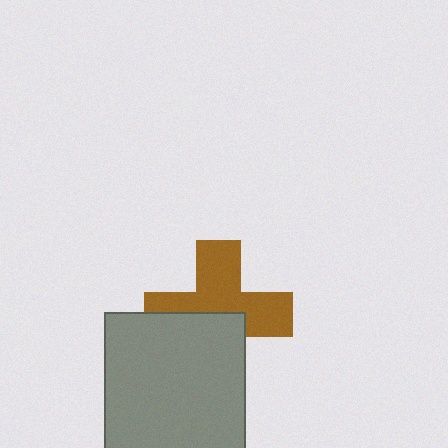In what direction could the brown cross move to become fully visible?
The brown cross could move up. That would shift it out from behind the gray square entirely.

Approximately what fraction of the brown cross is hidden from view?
Roughly 43% of the brown cross is hidden behind the gray square.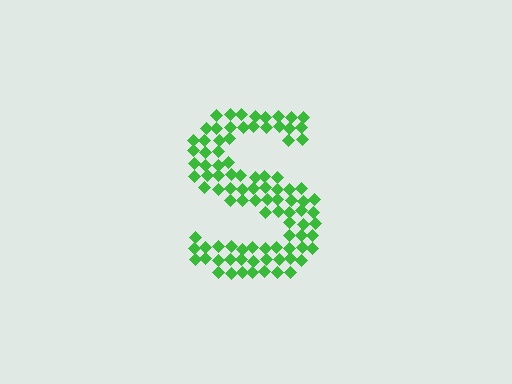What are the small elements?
The small elements are diamonds.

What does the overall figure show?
The overall figure shows the letter S.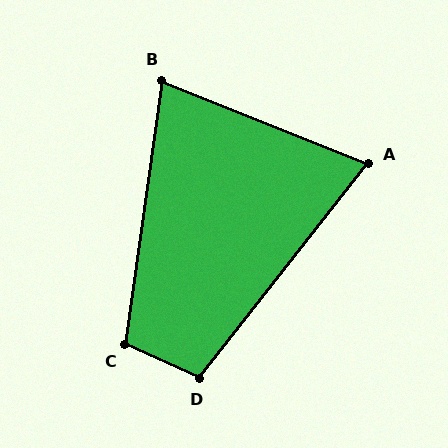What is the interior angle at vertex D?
Approximately 104 degrees (obtuse).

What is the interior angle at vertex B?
Approximately 76 degrees (acute).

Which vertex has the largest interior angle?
C, at approximately 106 degrees.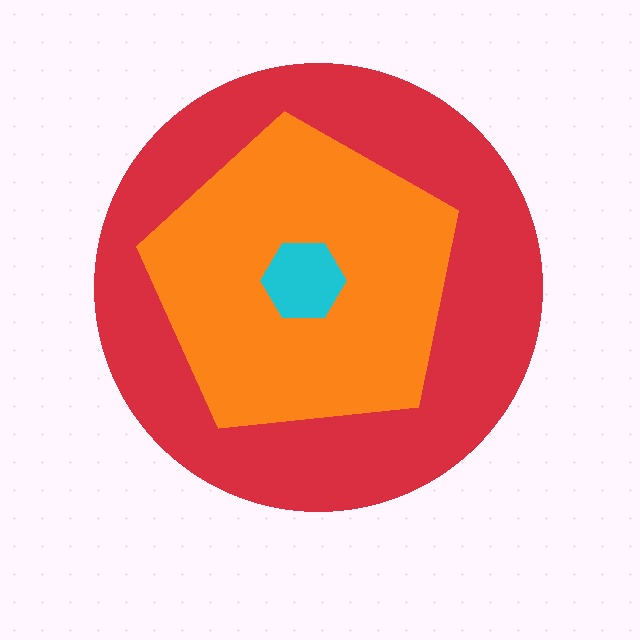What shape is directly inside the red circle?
The orange pentagon.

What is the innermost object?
The cyan hexagon.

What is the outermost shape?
The red circle.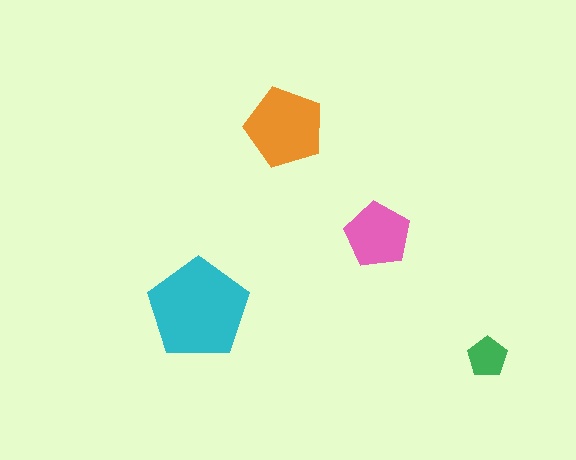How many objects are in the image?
There are 4 objects in the image.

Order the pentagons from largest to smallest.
the cyan one, the orange one, the pink one, the green one.